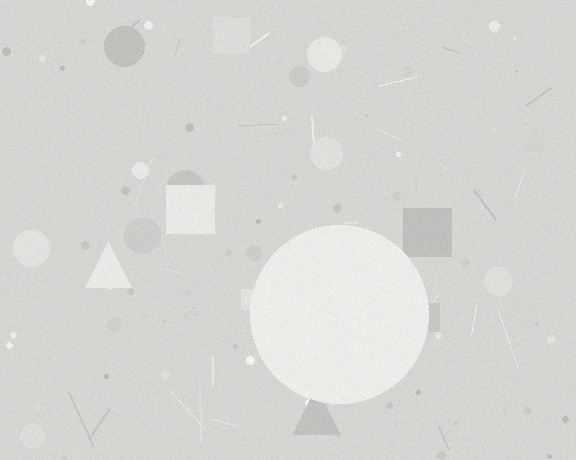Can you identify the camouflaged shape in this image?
The camouflaged shape is a circle.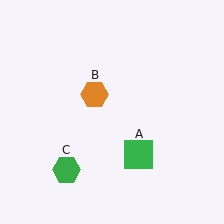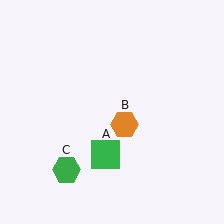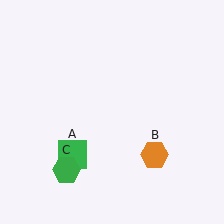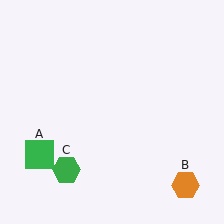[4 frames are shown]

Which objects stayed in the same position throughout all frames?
Green hexagon (object C) remained stationary.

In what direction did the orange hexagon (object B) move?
The orange hexagon (object B) moved down and to the right.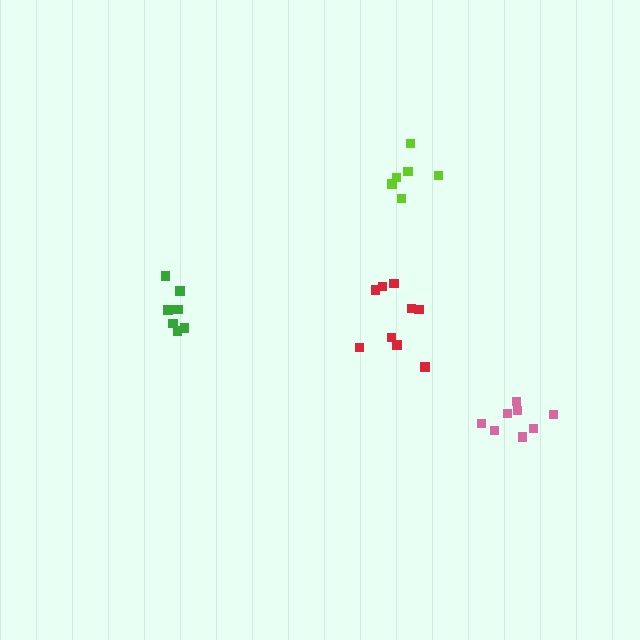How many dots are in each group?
Group 1: 7 dots, Group 2: 9 dots, Group 3: 8 dots, Group 4: 6 dots (30 total).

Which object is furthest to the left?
The green cluster is leftmost.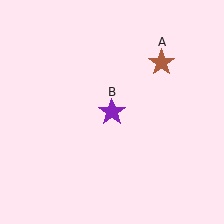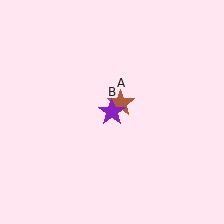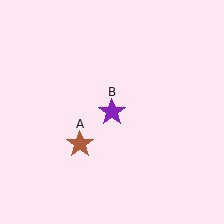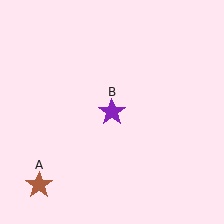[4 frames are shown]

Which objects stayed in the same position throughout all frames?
Purple star (object B) remained stationary.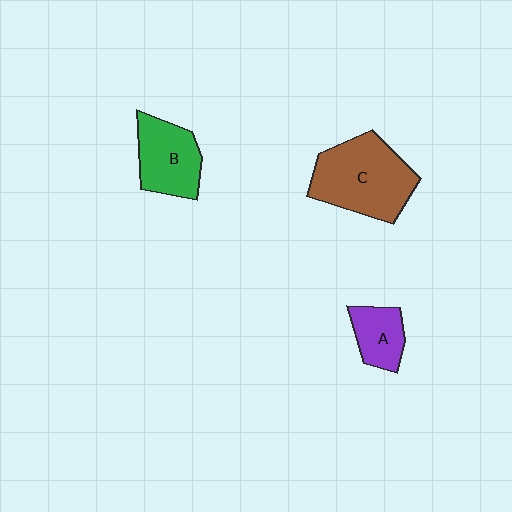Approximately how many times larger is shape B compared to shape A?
Approximately 1.5 times.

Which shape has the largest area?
Shape C (brown).